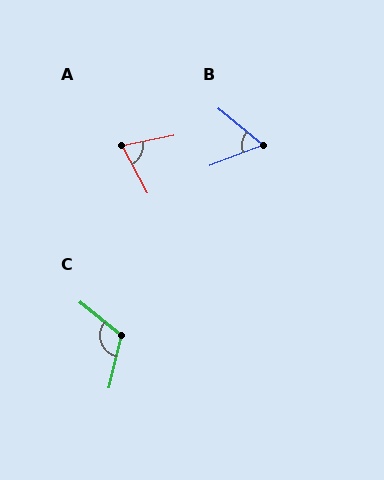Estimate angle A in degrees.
Approximately 74 degrees.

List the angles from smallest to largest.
B (61°), A (74°), C (116°).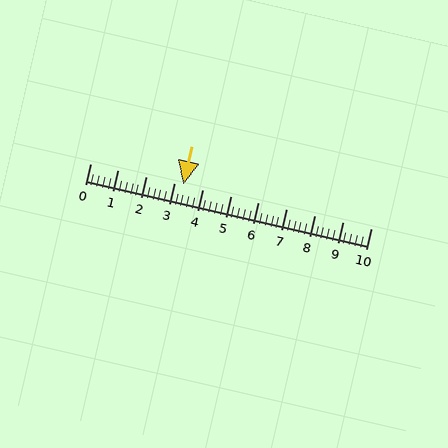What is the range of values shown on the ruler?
The ruler shows values from 0 to 10.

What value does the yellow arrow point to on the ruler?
The yellow arrow points to approximately 3.3.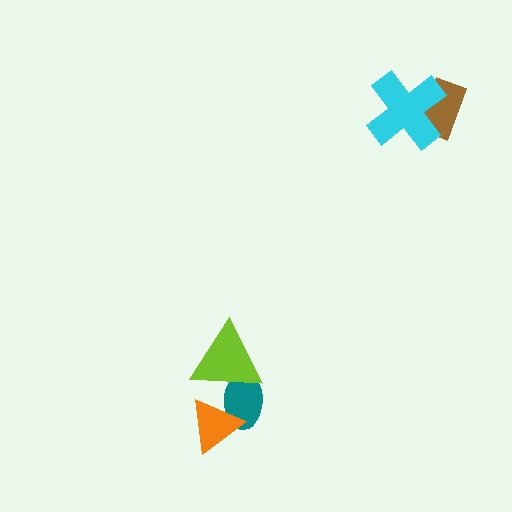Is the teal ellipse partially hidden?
Yes, it is partially covered by another shape.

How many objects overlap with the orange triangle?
2 objects overlap with the orange triangle.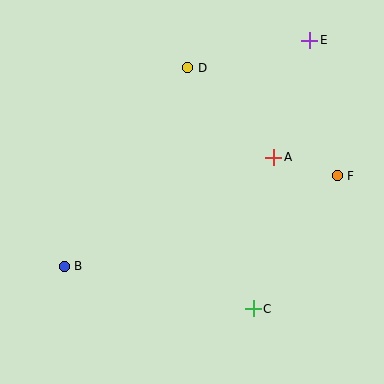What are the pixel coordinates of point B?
Point B is at (64, 266).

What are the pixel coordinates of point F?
Point F is at (337, 176).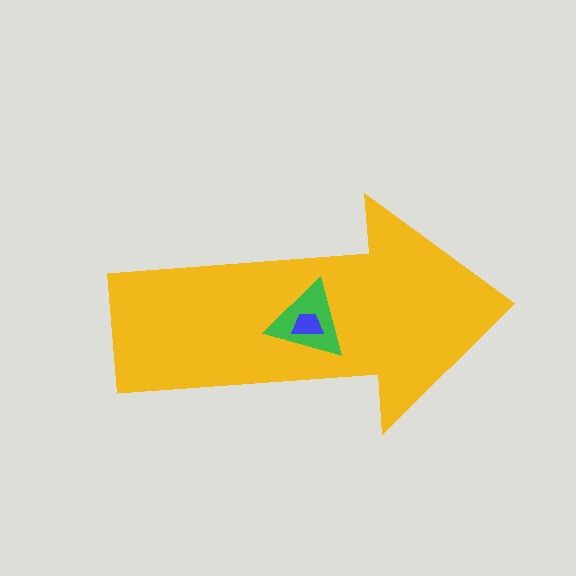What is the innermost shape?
The blue trapezoid.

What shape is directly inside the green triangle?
The blue trapezoid.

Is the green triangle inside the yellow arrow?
Yes.